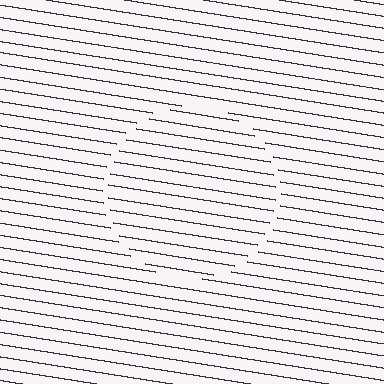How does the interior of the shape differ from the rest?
The interior of the shape contains the same grating, shifted by half a period — the contour is defined by the phase discontinuity where line-ends from the inner and outer gratings abut.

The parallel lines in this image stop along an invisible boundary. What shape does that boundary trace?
An illusory circle. The interior of the shape contains the same grating, shifted by half a period — the contour is defined by the phase discontinuity where line-ends from the inner and outer gratings abut.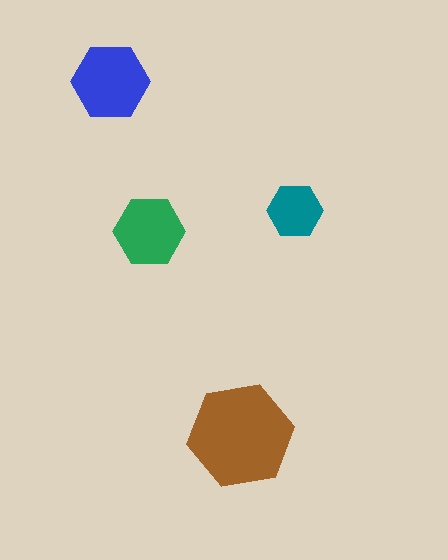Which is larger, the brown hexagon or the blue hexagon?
The brown one.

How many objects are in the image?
There are 4 objects in the image.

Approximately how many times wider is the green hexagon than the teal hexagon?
About 1.5 times wider.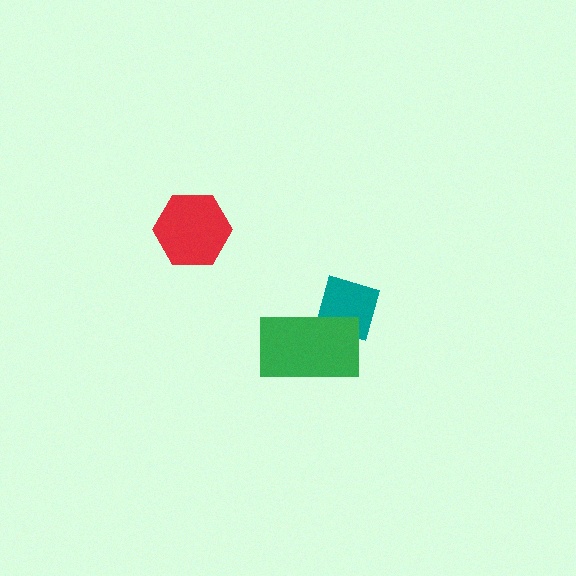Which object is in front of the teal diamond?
The green rectangle is in front of the teal diamond.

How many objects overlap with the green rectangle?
1 object overlaps with the green rectangle.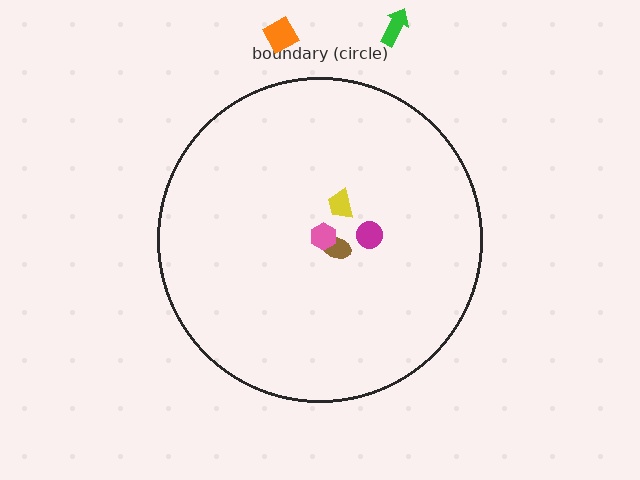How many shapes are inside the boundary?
4 inside, 2 outside.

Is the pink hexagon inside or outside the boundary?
Inside.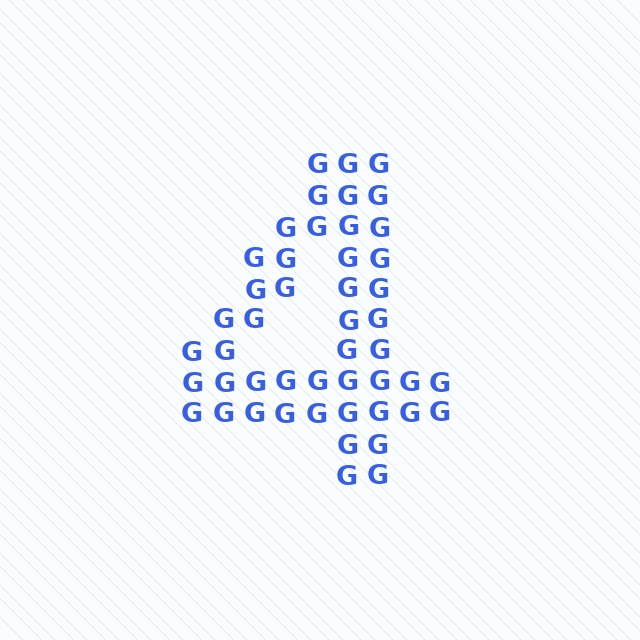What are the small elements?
The small elements are letter G's.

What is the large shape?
The large shape is the digit 4.